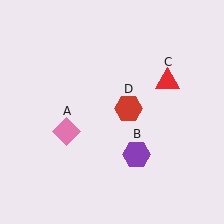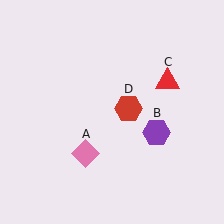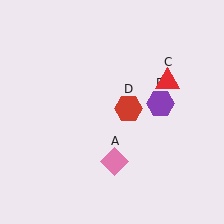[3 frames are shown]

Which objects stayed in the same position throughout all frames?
Red triangle (object C) and red hexagon (object D) remained stationary.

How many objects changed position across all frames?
2 objects changed position: pink diamond (object A), purple hexagon (object B).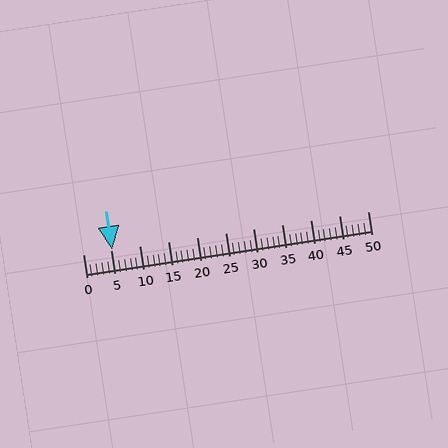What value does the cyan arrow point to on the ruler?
The cyan arrow points to approximately 5.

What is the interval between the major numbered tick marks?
The major tick marks are spaced 5 units apart.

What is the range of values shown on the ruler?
The ruler shows values from 0 to 50.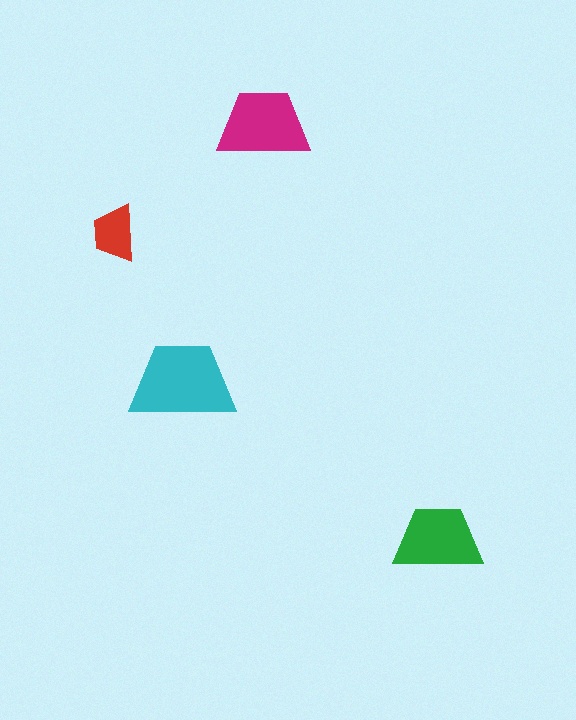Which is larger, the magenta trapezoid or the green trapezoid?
The magenta one.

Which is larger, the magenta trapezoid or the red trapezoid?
The magenta one.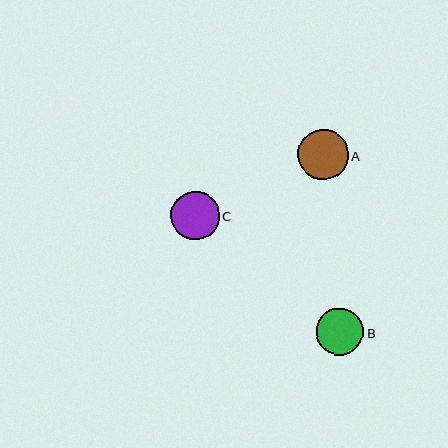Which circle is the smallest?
Circle B is the smallest with a size of approximately 47 pixels.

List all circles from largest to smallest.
From largest to smallest: A, C, B.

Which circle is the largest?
Circle A is the largest with a size of approximately 51 pixels.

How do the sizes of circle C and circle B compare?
Circle C and circle B are approximately the same size.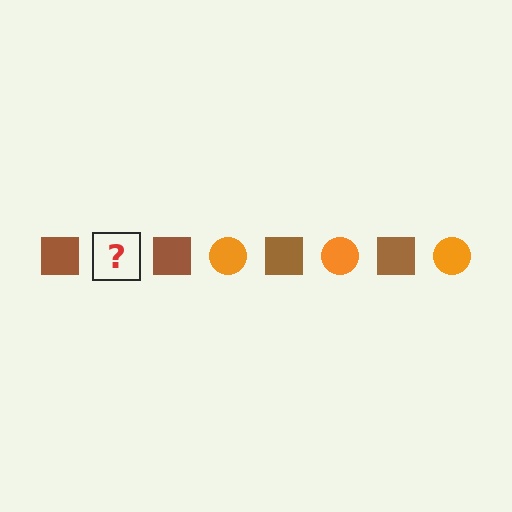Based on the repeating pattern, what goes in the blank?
The blank should be an orange circle.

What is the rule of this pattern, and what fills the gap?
The rule is that the pattern alternates between brown square and orange circle. The gap should be filled with an orange circle.